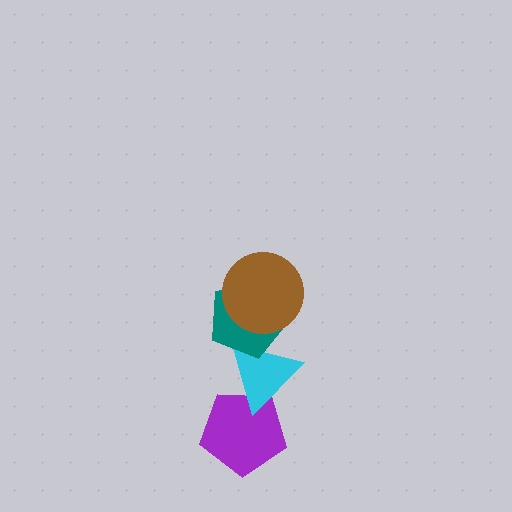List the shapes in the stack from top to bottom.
From top to bottom: the brown circle, the teal pentagon, the cyan triangle, the purple pentagon.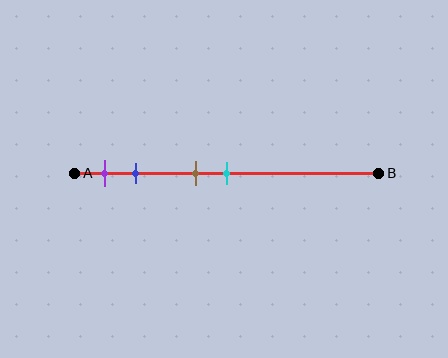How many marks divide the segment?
There are 4 marks dividing the segment.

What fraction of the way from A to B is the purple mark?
The purple mark is approximately 10% (0.1) of the way from A to B.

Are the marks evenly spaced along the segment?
No, the marks are not evenly spaced.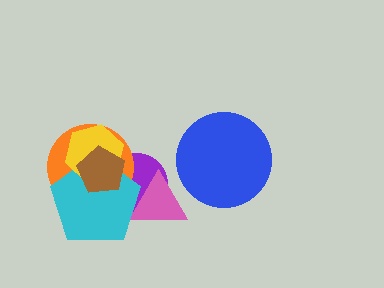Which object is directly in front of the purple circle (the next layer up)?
The pink triangle is directly in front of the purple circle.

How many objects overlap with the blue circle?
0 objects overlap with the blue circle.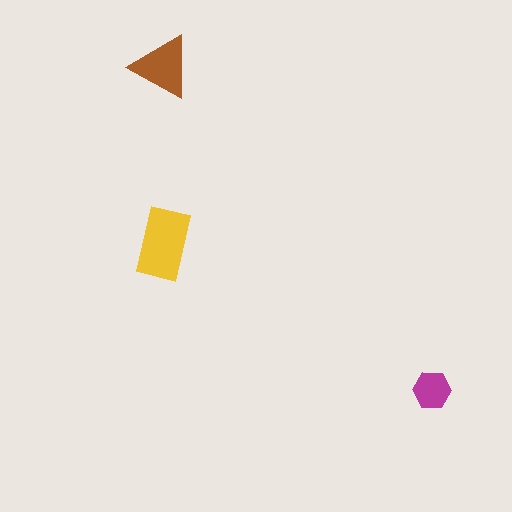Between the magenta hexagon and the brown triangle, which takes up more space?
The brown triangle.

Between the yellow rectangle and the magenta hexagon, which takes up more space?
The yellow rectangle.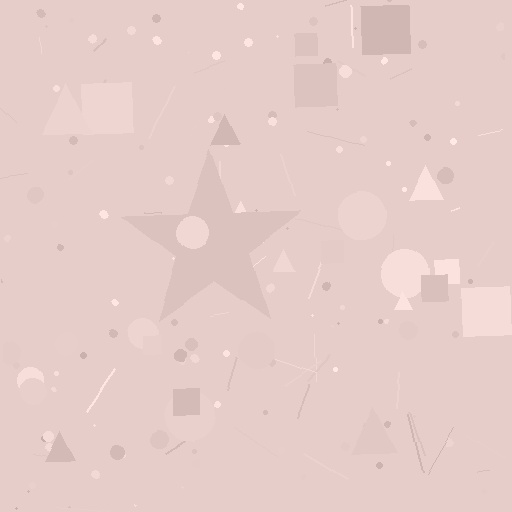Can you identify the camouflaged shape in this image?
The camouflaged shape is a star.